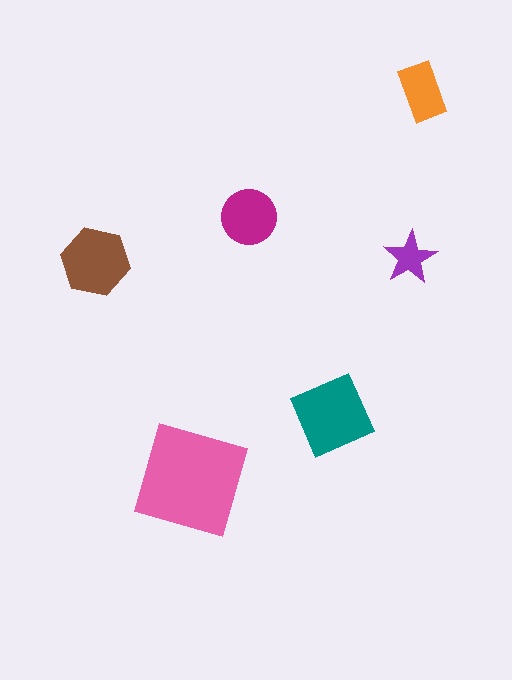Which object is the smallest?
The purple star.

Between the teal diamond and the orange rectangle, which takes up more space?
The teal diamond.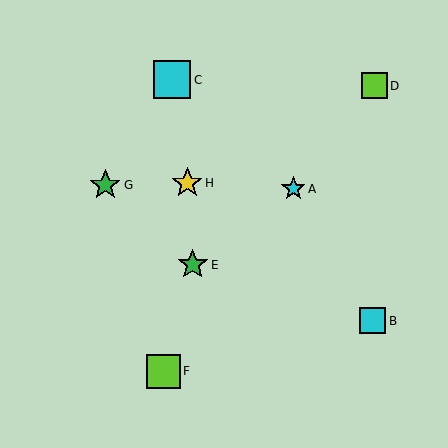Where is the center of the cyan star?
The center of the cyan star is at (293, 189).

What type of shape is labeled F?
Shape F is a lime square.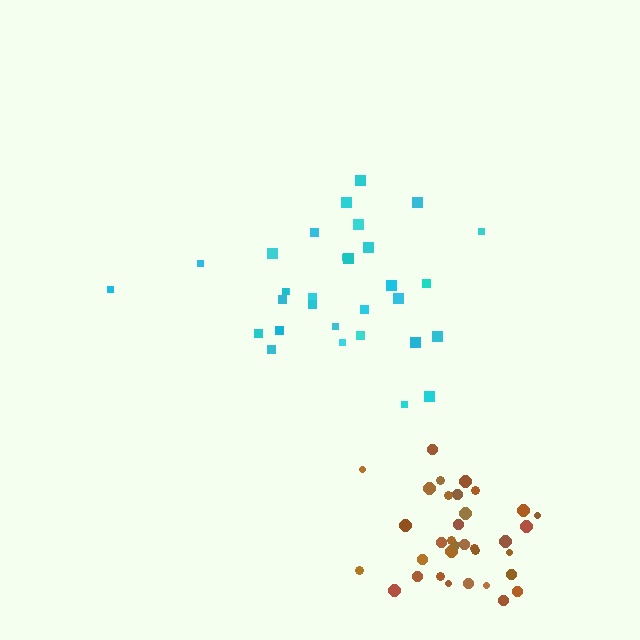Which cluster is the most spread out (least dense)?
Cyan.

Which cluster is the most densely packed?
Brown.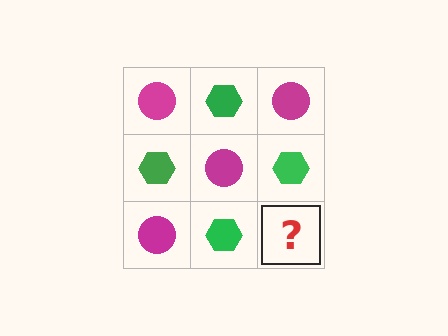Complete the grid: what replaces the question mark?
The question mark should be replaced with a magenta circle.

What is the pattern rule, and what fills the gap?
The rule is that it alternates magenta circle and green hexagon in a checkerboard pattern. The gap should be filled with a magenta circle.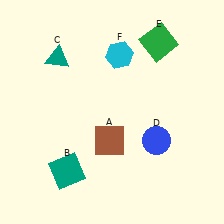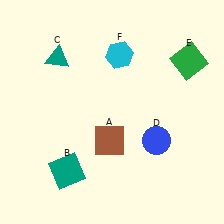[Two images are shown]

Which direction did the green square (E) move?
The green square (E) moved right.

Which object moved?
The green square (E) moved right.